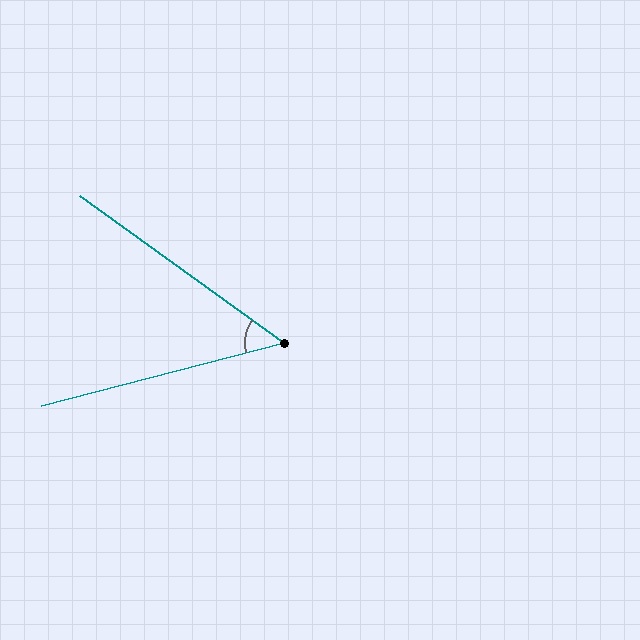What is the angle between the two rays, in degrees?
Approximately 50 degrees.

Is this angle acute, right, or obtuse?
It is acute.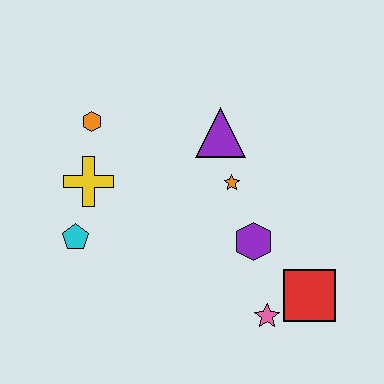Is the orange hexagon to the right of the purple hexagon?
No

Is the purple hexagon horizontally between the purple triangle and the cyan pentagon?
No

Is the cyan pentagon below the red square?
No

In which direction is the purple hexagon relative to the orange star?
The purple hexagon is below the orange star.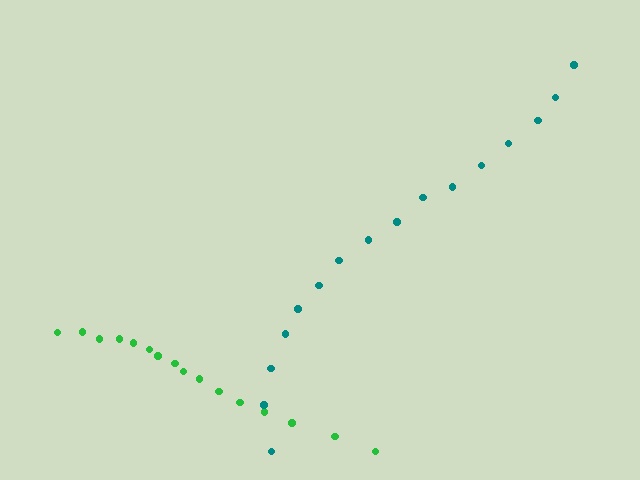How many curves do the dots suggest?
There are 2 distinct paths.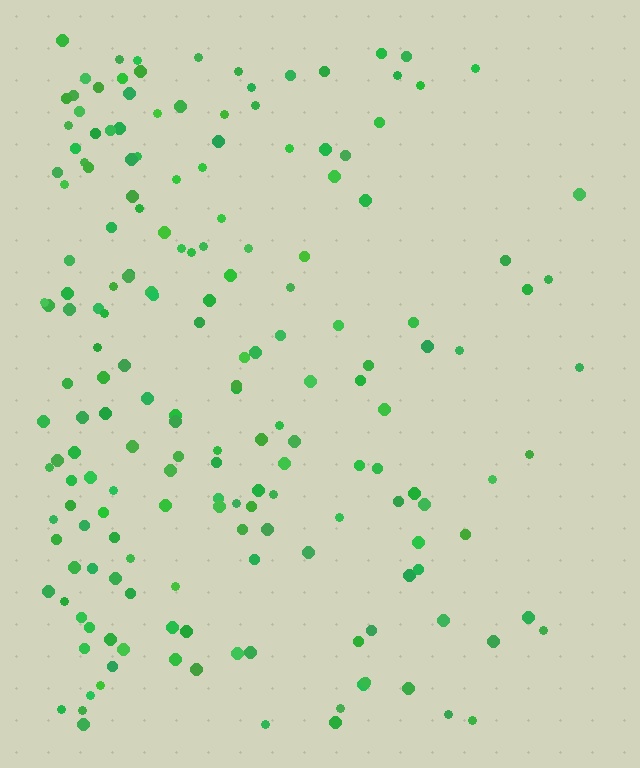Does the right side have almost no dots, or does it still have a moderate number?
Still a moderate number, just noticeably fewer than the left.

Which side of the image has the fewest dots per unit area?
The right.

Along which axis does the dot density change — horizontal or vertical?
Horizontal.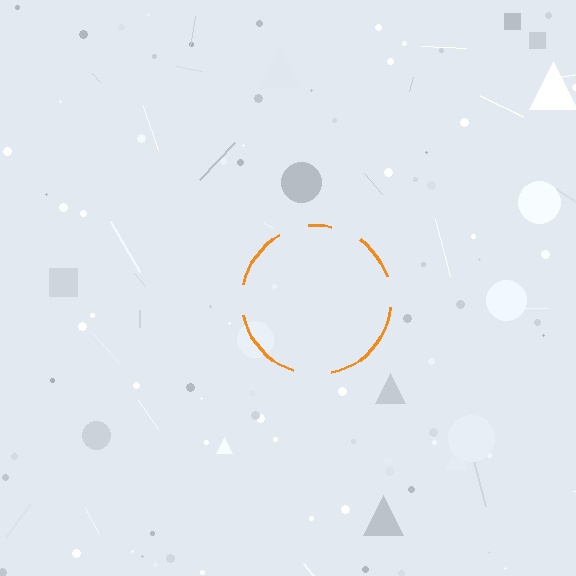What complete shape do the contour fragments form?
The contour fragments form a circle.